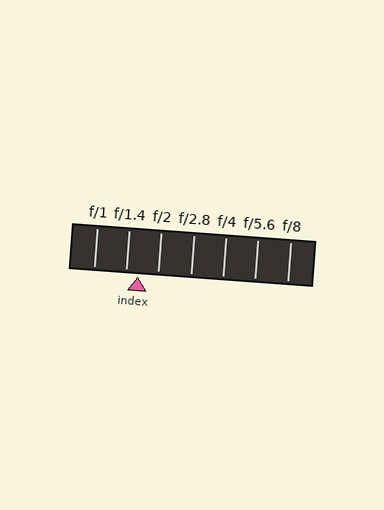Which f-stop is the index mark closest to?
The index mark is closest to f/1.4.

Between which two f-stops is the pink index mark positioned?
The index mark is between f/1.4 and f/2.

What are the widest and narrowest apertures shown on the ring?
The widest aperture shown is f/1 and the narrowest is f/8.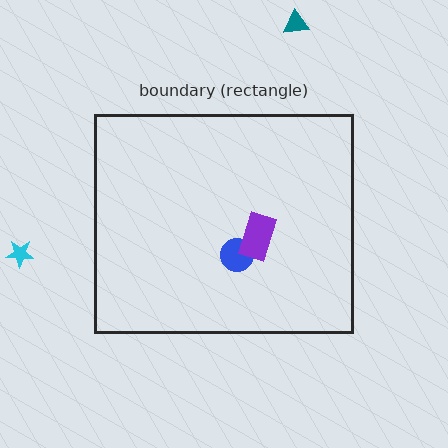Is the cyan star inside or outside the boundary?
Outside.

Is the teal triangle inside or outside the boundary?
Outside.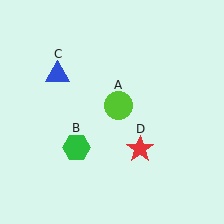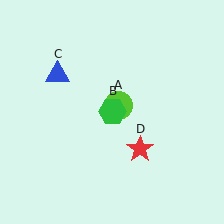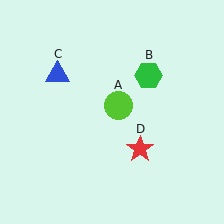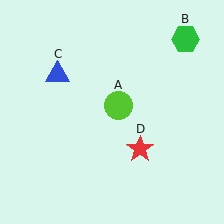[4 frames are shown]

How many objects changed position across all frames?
1 object changed position: green hexagon (object B).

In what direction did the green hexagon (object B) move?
The green hexagon (object B) moved up and to the right.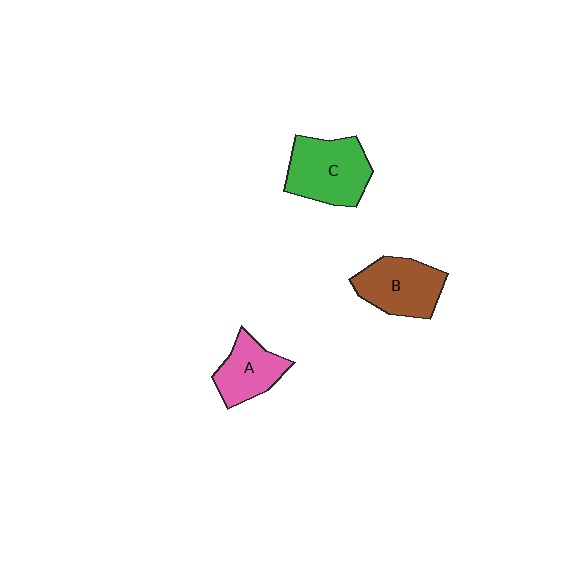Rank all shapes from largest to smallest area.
From largest to smallest: C (green), B (brown), A (pink).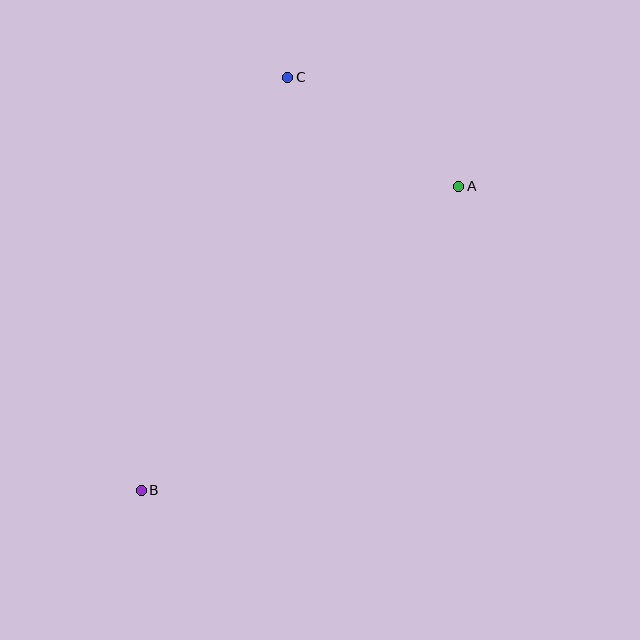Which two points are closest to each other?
Points A and C are closest to each other.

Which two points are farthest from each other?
Points A and B are farthest from each other.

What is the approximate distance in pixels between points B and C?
The distance between B and C is approximately 438 pixels.